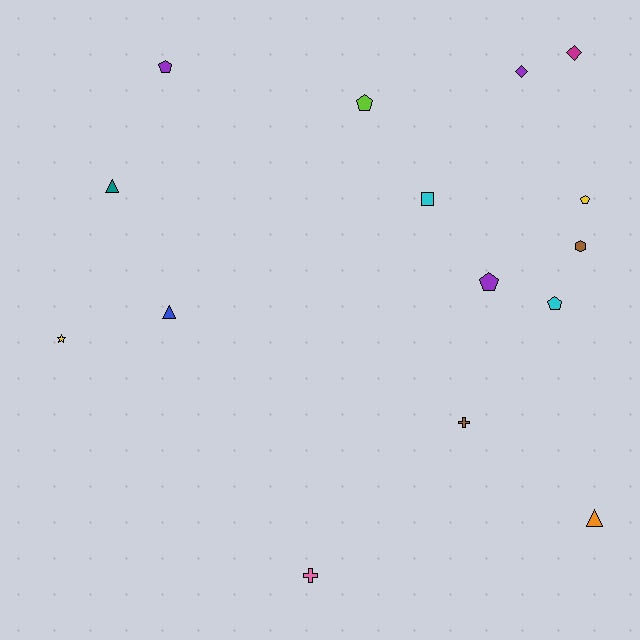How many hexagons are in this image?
There is 1 hexagon.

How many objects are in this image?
There are 15 objects.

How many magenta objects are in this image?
There is 1 magenta object.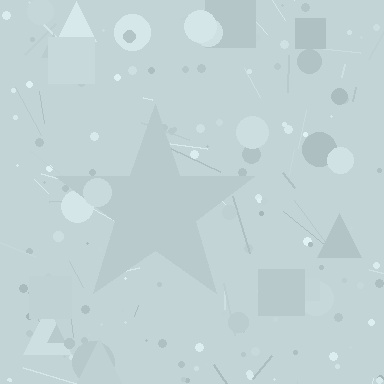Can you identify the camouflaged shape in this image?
The camouflaged shape is a star.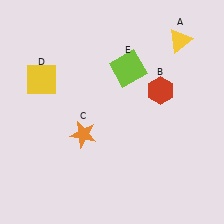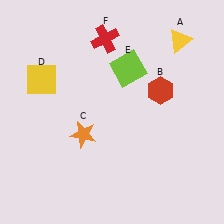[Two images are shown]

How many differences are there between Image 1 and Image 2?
There is 1 difference between the two images.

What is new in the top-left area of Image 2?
A red cross (F) was added in the top-left area of Image 2.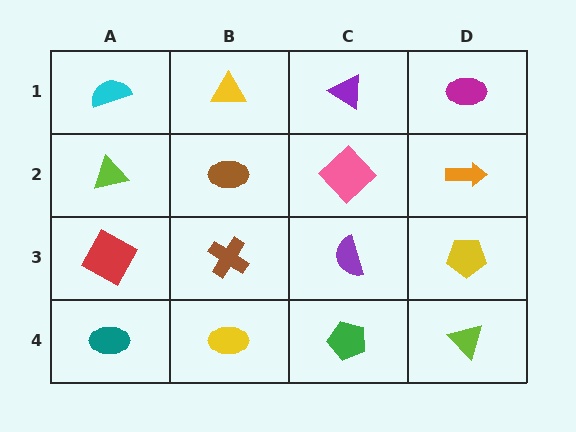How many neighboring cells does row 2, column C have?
4.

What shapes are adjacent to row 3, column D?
An orange arrow (row 2, column D), a lime triangle (row 4, column D), a purple semicircle (row 3, column C).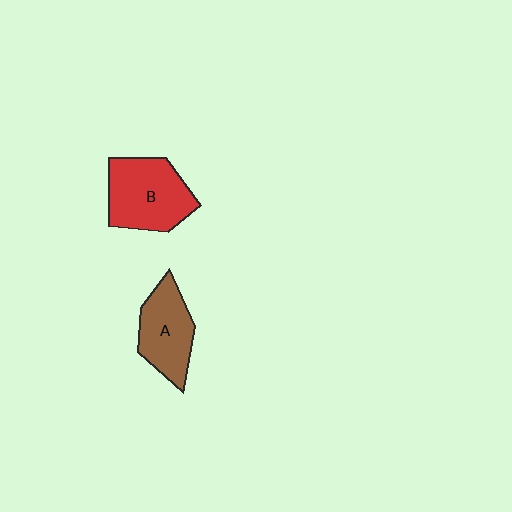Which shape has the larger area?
Shape B (red).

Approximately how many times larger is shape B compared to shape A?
Approximately 1.3 times.